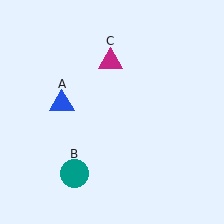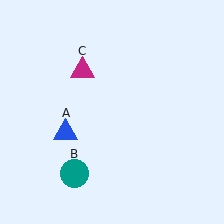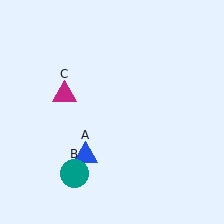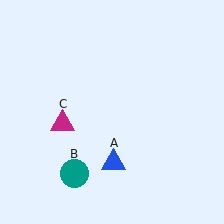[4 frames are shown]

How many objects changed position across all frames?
2 objects changed position: blue triangle (object A), magenta triangle (object C).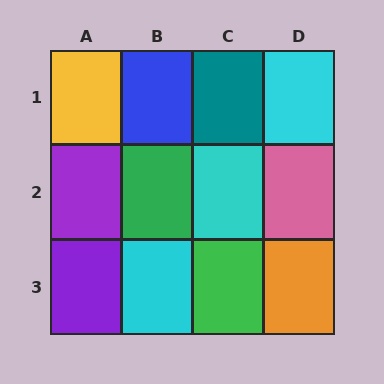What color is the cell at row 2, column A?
Purple.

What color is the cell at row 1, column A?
Yellow.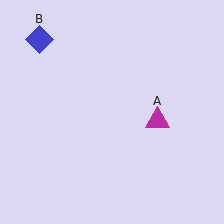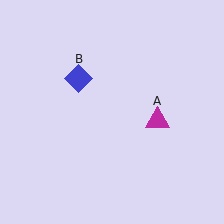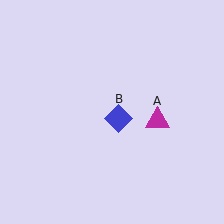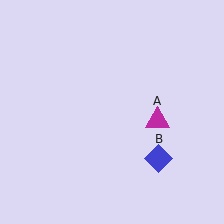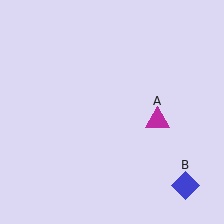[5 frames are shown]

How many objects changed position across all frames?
1 object changed position: blue diamond (object B).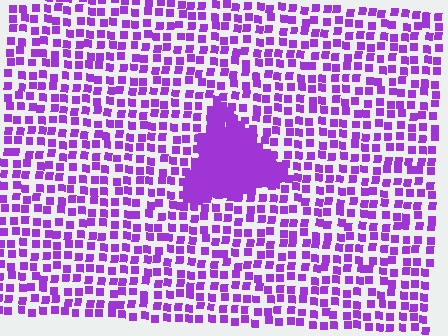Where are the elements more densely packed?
The elements are more densely packed inside the triangle boundary.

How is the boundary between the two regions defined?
The boundary is defined by a change in element density (approximately 3.1x ratio). All elements are the same color, size, and shape.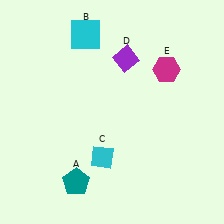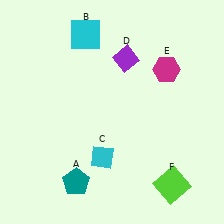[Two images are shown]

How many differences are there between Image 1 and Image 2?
There is 1 difference between the two images.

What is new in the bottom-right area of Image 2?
A lime square (F) was added in the bottom-right area of Image 2.